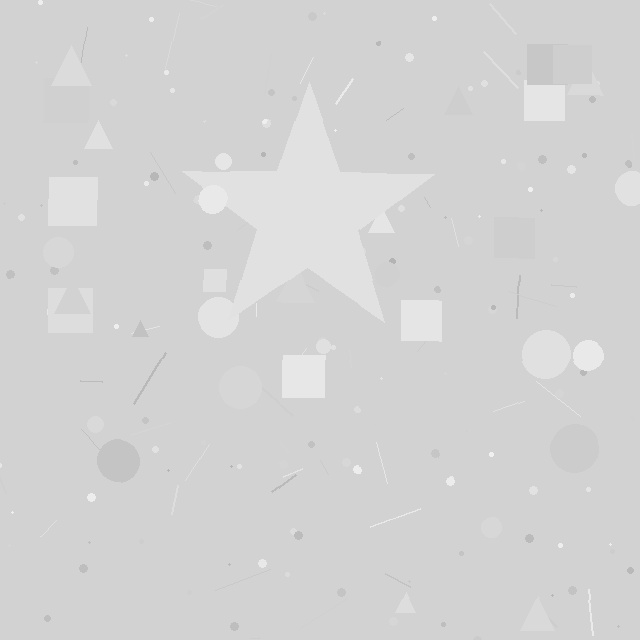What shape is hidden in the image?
A star is hidden in the image.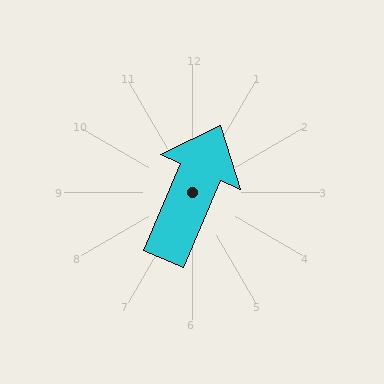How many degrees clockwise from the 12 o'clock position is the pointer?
Approximately 23 degrees.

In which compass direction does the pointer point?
Northeast.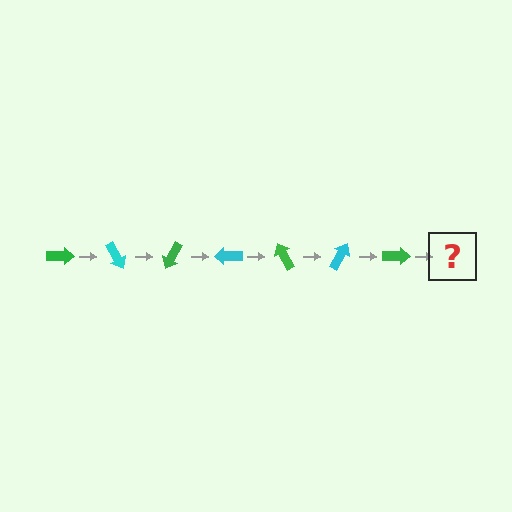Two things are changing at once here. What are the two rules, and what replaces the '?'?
The two rules are that it rotates 60 degrees each step and the color cycles through green and cyan. The '?' should be a cyan arrow, rotated 420 degrees from the start.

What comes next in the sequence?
The next element should be a cyan arrow, rotated 420 degrees from the start.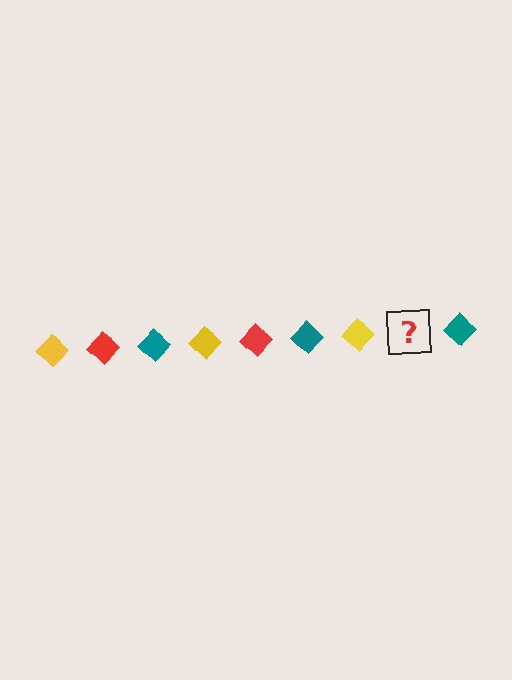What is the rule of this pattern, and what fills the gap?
The rule is that the pattern cycles through yellow, red, teal diamonds. The gap should be filled with a red diamond.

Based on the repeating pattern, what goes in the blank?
The blank should be a red diamond.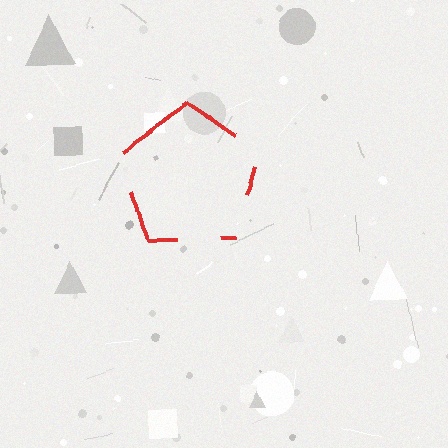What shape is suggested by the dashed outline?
The dashed outline suggests a pentagon.